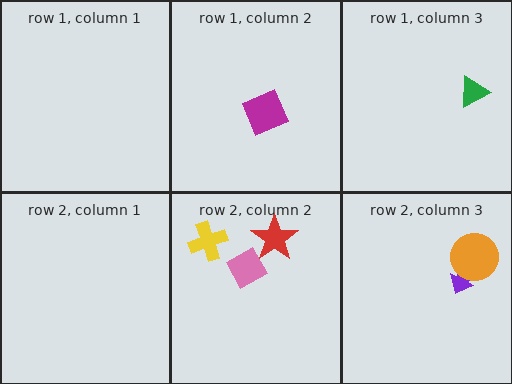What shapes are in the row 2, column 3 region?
The purple arrow, the orange circle.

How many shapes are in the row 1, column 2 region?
1.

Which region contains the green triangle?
The row 1, column 3 region.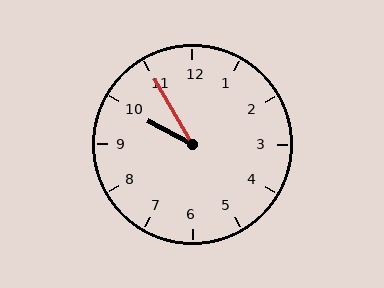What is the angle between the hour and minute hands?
Approximately 32 degrees.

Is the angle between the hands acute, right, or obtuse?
It is acute.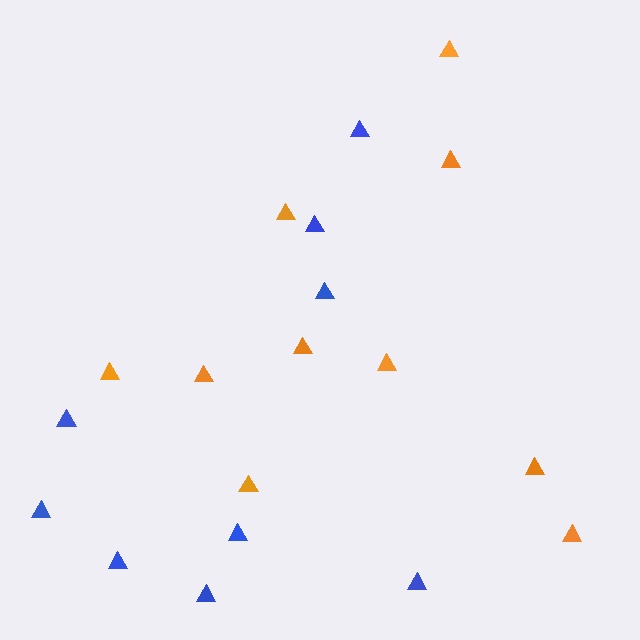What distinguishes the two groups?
There are 2 groups: one group of orange triangles (10) and one group of blue triangles (9).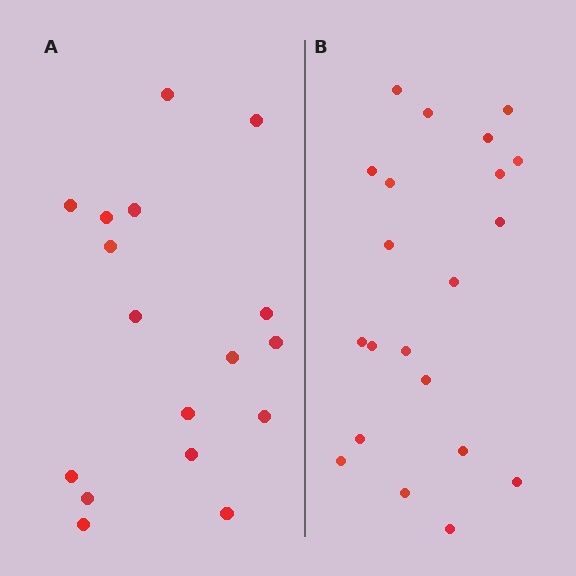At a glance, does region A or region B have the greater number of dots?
Region B (the right region) has more dots.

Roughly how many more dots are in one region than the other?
Region B has about 4 more dots than region A.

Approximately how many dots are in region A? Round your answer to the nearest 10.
About 20 dots. (The exact count is 17, which rounds to 20.)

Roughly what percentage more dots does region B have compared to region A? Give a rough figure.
About 25% more.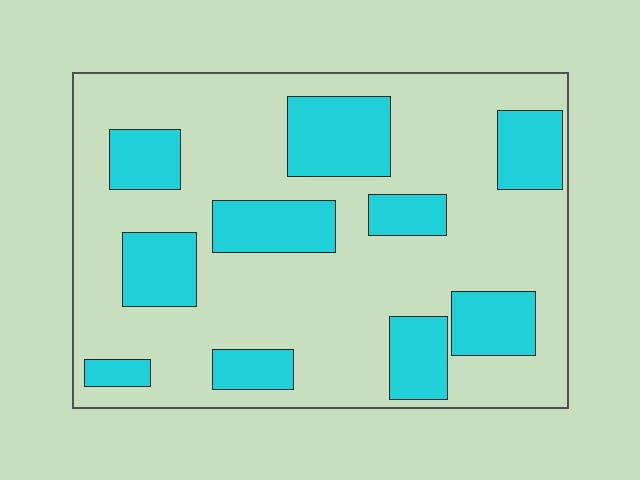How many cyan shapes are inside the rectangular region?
10.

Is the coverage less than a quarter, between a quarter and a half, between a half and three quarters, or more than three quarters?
Between a quarter and a half.